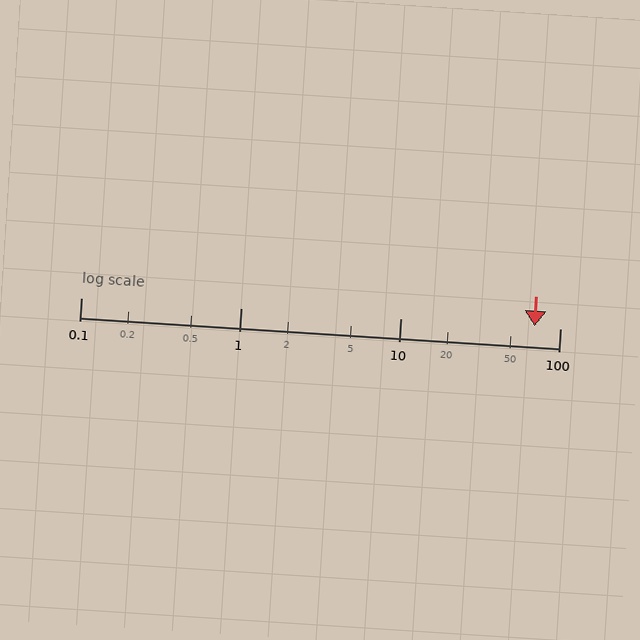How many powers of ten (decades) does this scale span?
The scale spans 3 decades, from 0.1 to 100.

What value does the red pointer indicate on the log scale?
The pointer indicates approximately 69.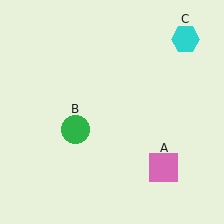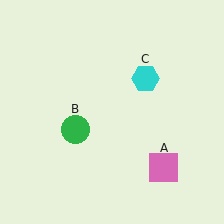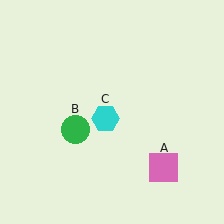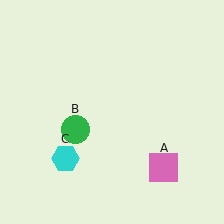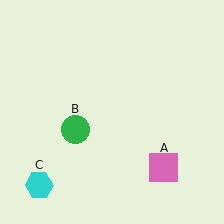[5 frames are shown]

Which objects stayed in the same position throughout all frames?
Pink square (object A) and green circle (object B) remained stationary.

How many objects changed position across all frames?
1 object changed position: cyan hexagon (object C).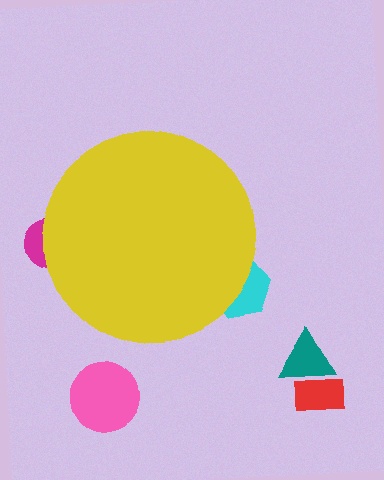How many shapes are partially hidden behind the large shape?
2 shapes are partially hidden.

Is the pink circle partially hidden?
No, the pink circle is fully visible.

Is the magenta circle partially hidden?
Yes, the magenta circle is partially hidden behind the yellow circle.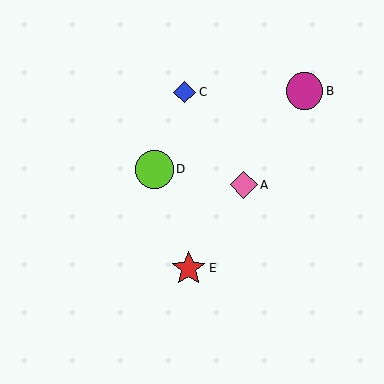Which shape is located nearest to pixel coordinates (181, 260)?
The red star (labeled E) at (189, 268) is nearest to that location.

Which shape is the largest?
The lime circle (labeled D) is the largest.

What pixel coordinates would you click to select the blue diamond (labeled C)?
Click at (185, 92) to select the blue diamond C.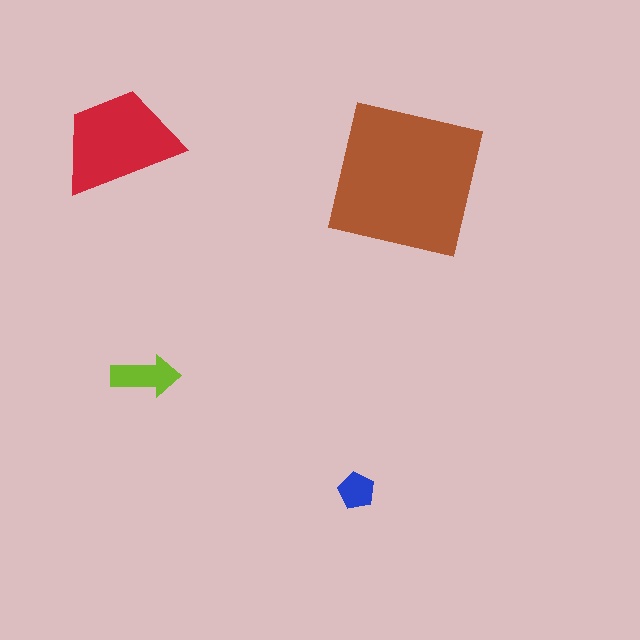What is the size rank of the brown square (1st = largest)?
1st.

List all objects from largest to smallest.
The brown square, the red trapezoid, the lime arrow, the blue pentagon.